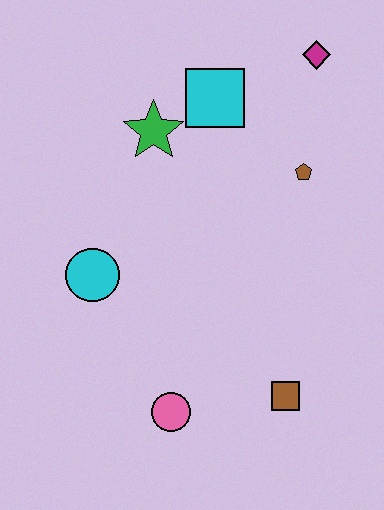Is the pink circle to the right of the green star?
Yes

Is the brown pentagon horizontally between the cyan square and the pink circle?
No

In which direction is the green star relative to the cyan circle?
The green star is above the cyan circle.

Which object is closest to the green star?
The cyan square is closest to the green star.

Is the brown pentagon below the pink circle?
No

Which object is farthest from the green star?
The brown square is farthest from the green star.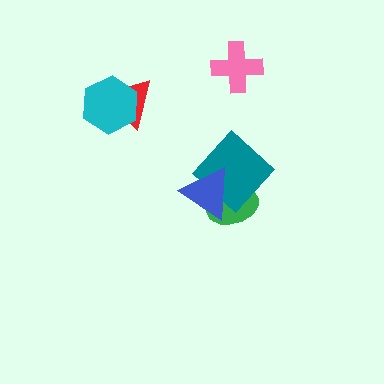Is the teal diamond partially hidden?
Yes, it is partially covered by another shape.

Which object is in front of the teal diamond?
The blue triangle is in front of the teal diamond.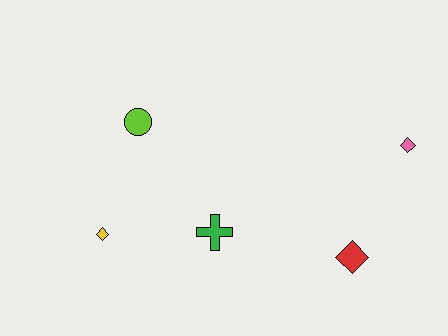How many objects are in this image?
There are 5 objects.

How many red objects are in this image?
There is 1 red object.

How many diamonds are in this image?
There are 3 diamonds.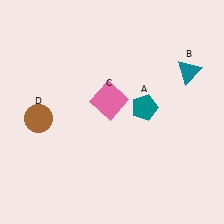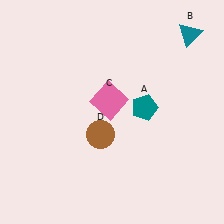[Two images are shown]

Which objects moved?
The objects that moved are: the teal triangle (B), the brown circle (D).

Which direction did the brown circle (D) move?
The brown circle (D) moved right.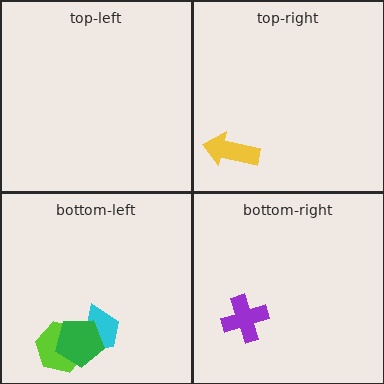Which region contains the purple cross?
The bottom-right region.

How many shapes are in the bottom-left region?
3.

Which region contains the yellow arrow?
The top-right region.